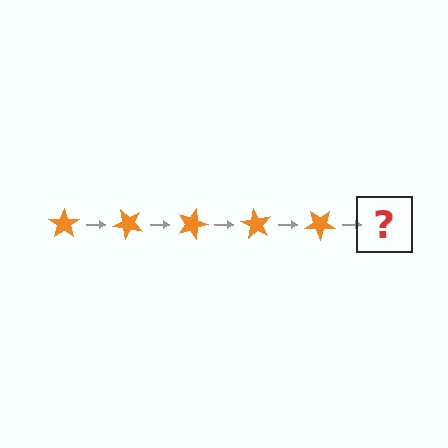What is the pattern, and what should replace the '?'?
The pattern is that the star rotates 45 degrees each step. The '?' should be an orange star rotated 225 degrees.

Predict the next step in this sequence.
The next step is an orange star rotated 225 degrees.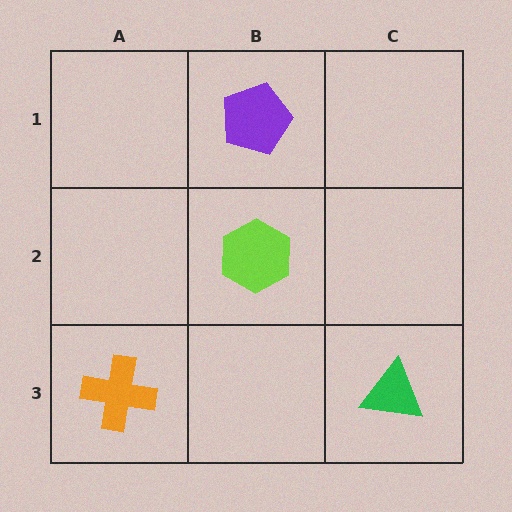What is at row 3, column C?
A green triangle.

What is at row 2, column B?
A lime hexagon.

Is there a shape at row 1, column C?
No, that cell is empty.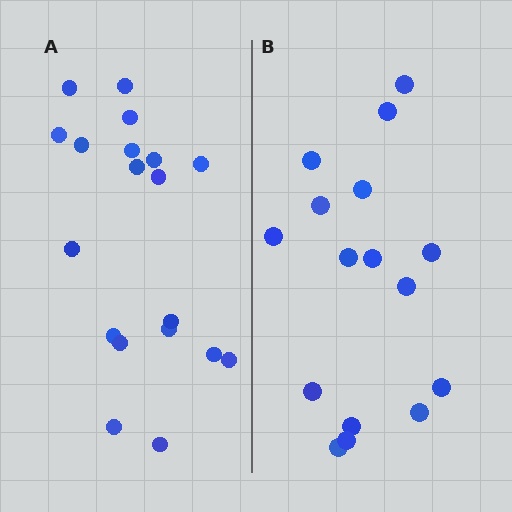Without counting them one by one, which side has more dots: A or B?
Region A (the left region) has more dots.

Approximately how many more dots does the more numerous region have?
Region A has just a few more — roughly 2 or 3 more dots than region B.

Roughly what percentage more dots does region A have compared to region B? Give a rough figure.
About 20% more.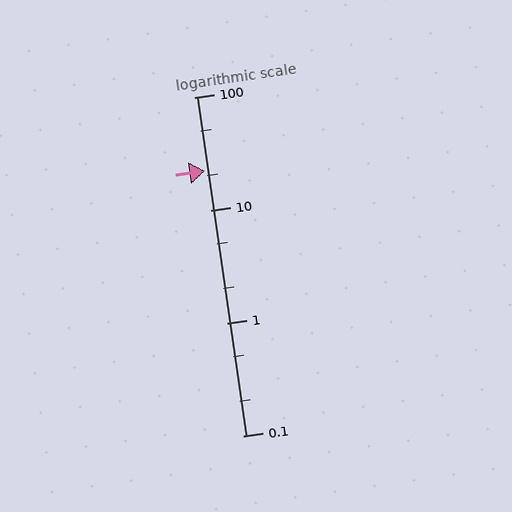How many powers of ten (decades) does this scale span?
The scale spans 3 decades, from 0.1 to 100.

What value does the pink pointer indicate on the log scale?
The pointer indicates approximately 22.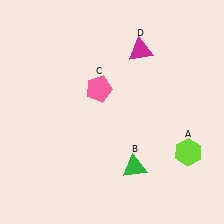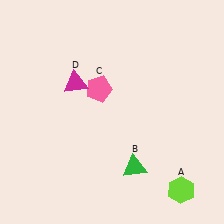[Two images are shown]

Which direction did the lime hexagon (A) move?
The lime hexagon (A) moved down.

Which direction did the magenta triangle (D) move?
The magenta triangle (D) moved left.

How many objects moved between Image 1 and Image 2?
2 objects moved between the two images.